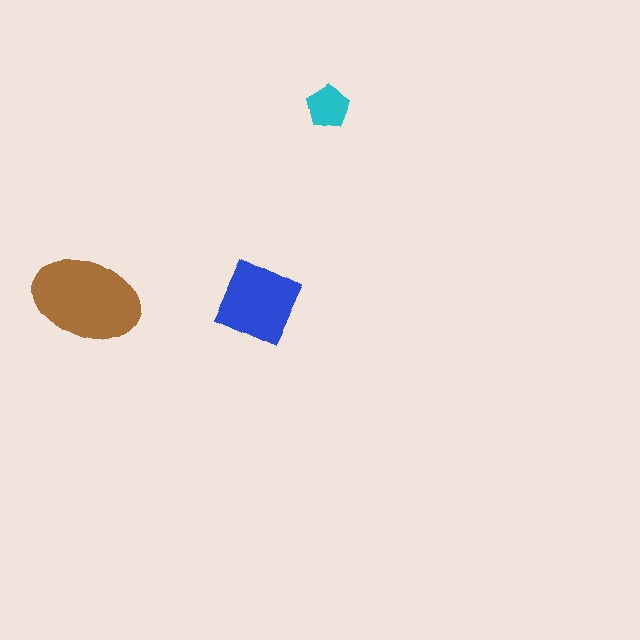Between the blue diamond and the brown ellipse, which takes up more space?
The brown ellipse.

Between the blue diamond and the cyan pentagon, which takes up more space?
The blue diamond.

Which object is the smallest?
The cyan pentagon.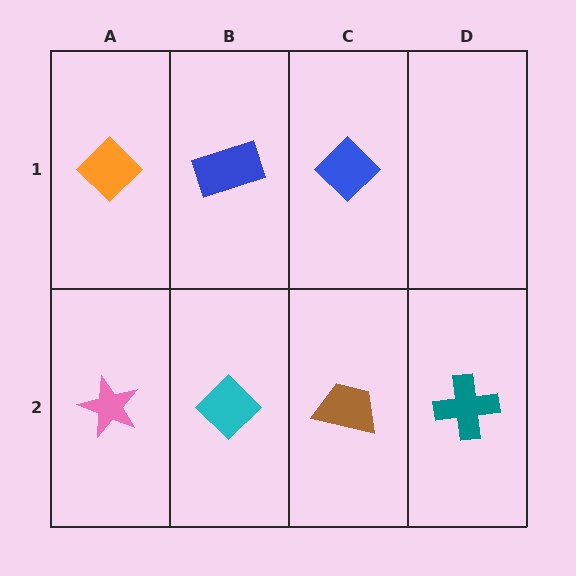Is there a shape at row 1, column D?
No, that cell is empty.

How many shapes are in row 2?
4 shapes.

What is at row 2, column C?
A brown trapezoid.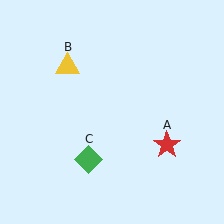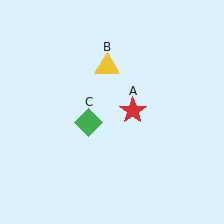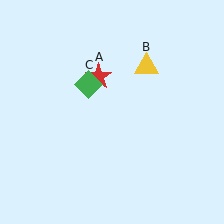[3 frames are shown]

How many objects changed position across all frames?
3 objects changed position: red star (object A), yellow triangle (object B), green diamond (object C).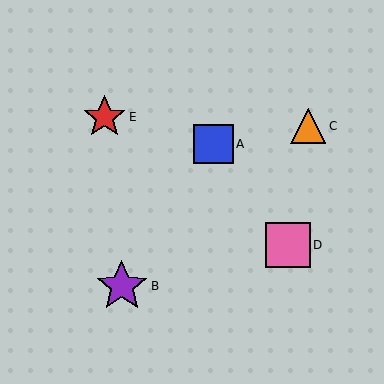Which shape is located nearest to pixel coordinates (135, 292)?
The purple star (labeled B) at (122, 286) is nearest to that location.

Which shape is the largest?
The purple star (labeled B) is the largest.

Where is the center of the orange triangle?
The center of the orange triangle is at (308, 126).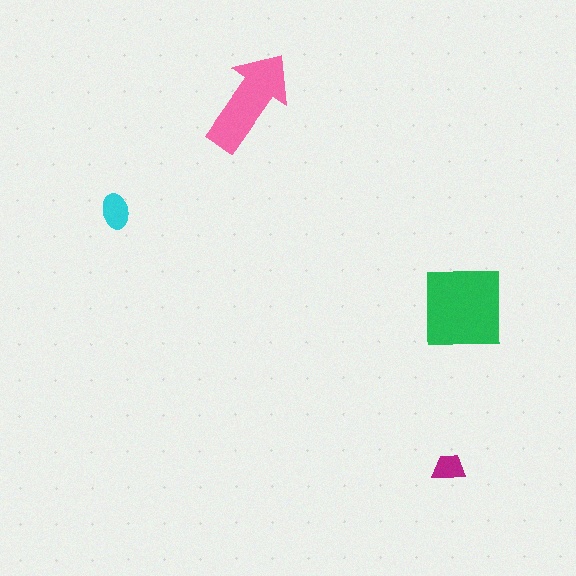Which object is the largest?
The green square.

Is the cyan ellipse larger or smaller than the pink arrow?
Smaller.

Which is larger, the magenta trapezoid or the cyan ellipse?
The cyan ellipse.